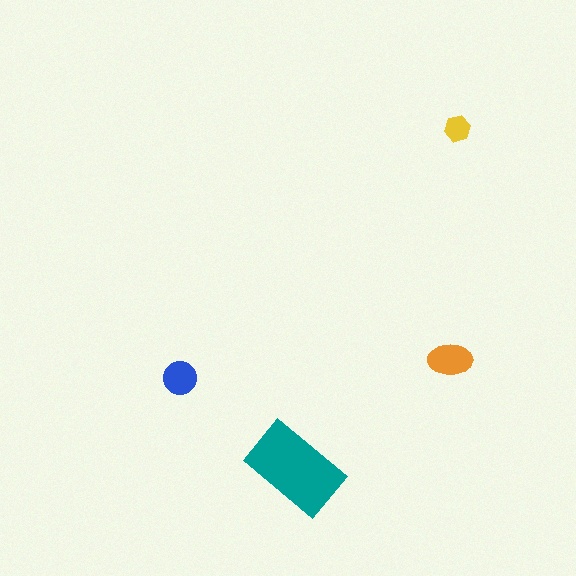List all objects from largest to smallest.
The teal rectangle, the orange ellipse, the blue circle, the yellow hexagon.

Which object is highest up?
The yellow hexagon is topmost.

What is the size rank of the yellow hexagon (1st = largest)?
4th.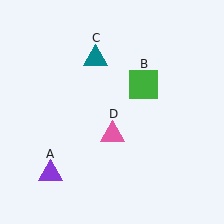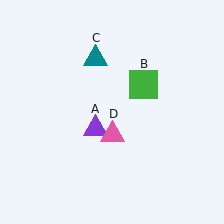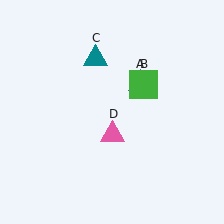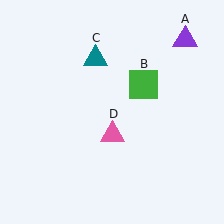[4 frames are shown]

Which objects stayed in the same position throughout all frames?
Green square (object B) and teal triangle (object C) and pink triangle (object D) remained stationary.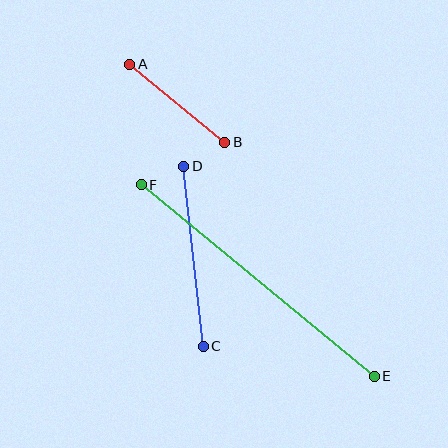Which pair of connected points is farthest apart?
Points E and F are farthest apart.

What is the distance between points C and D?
The distance is approximately 181 pixels.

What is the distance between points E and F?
The distance is approximately 301 pixels.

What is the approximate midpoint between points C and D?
The midpoint is at approximately (194, 256) pixels.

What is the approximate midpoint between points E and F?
The midpoint is at approximately (258, 280) pixels.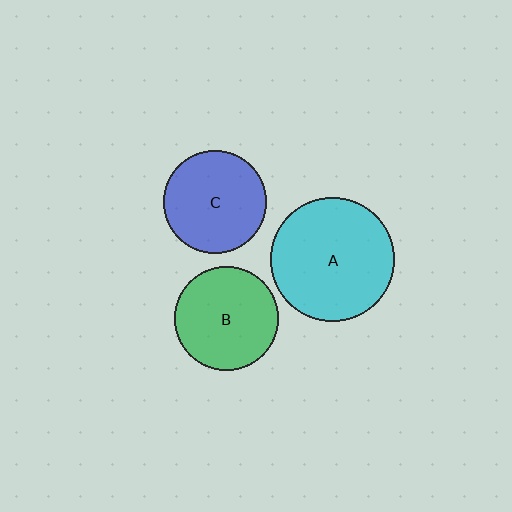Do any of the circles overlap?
No, none of the circles overlap.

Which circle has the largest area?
Circle A (cyan).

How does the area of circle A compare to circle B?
Approximately 1.4 times.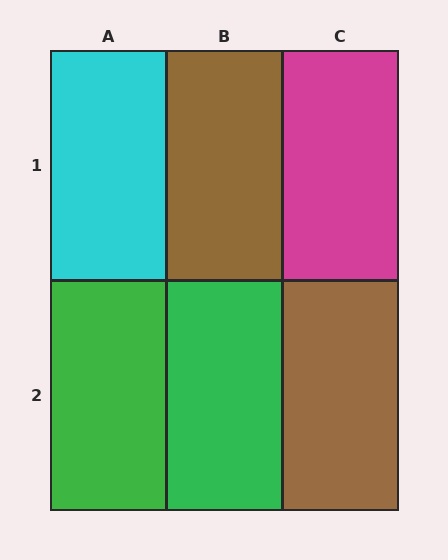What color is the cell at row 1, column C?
Magenta.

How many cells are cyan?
1 cell is cyan.